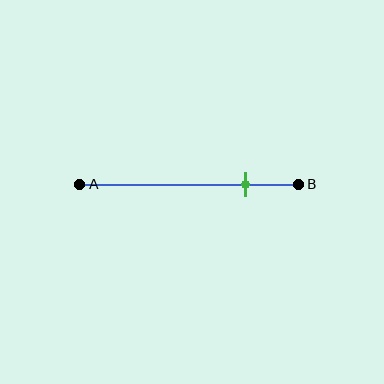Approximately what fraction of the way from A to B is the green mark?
The green mark is approximately 75% of the way from A to B.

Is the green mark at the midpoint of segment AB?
No, the mark is at about 75% from A, not at the 50% midpoint.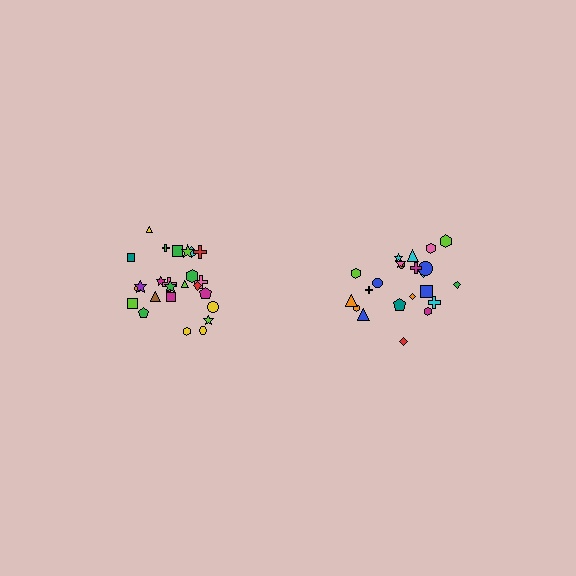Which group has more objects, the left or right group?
The left group.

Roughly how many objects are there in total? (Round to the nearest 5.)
Roughly 45 objects in total.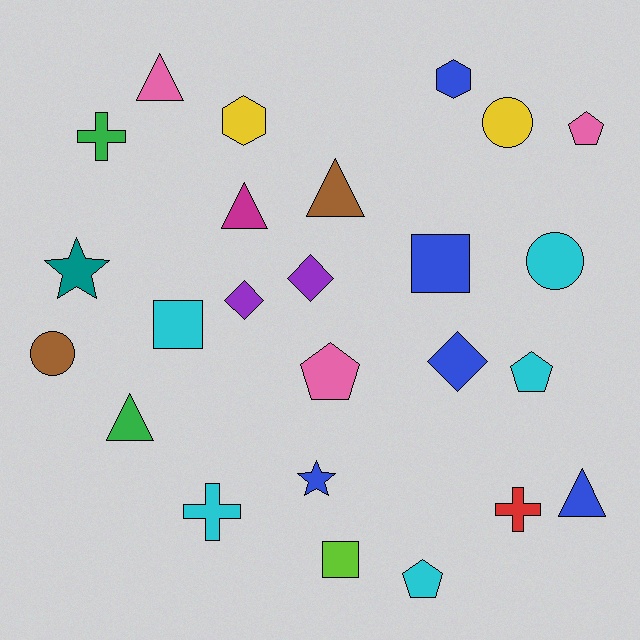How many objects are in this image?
There are 25 objects.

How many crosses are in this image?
There are 3 crosses.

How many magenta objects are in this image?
There is 1 magenta object.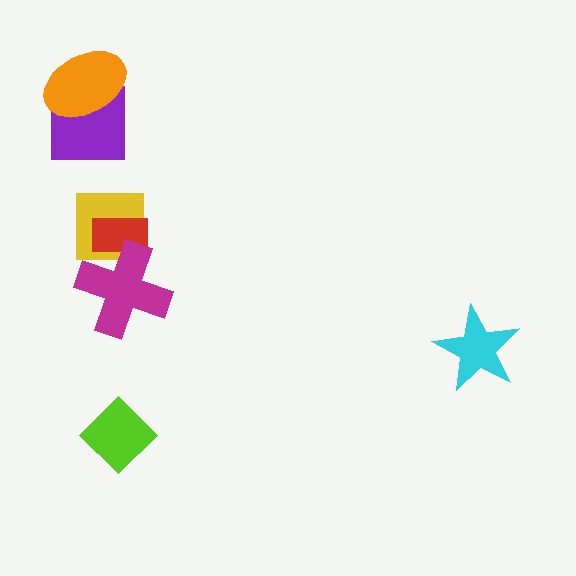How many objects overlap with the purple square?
1 object overlaps with the purple square.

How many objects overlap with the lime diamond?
0 objects overlap with the lime diamond.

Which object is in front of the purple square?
The orange ellipse is in front of the purple square.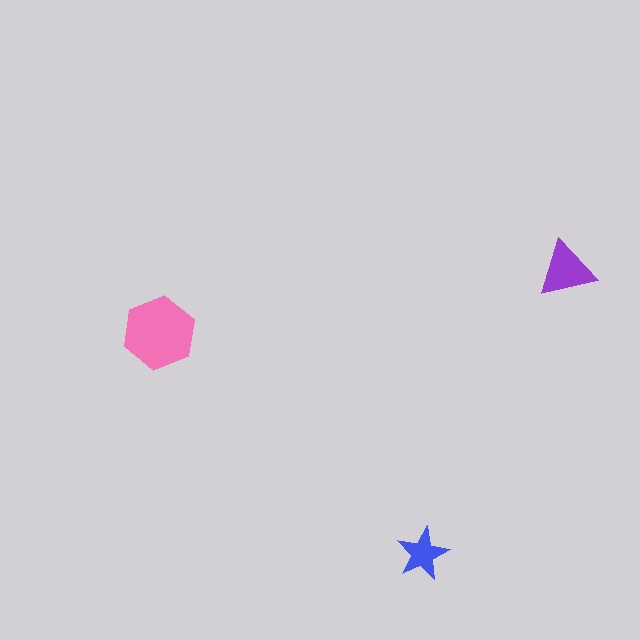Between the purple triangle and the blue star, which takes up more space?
The purple triangle.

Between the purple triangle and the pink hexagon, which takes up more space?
The pink hexagon.